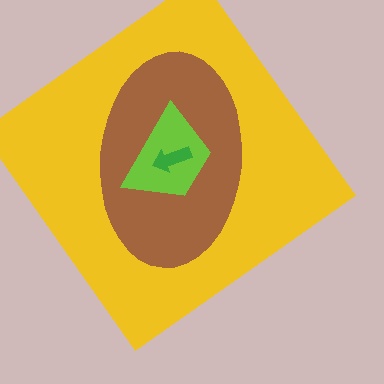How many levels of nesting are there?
4.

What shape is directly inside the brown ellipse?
The lime trapezoid.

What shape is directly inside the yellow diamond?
The brown ellipse.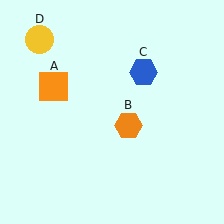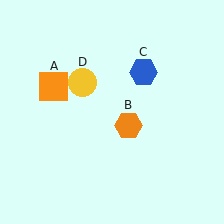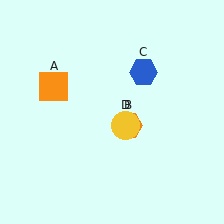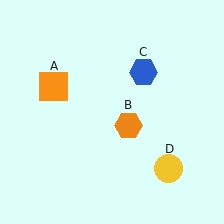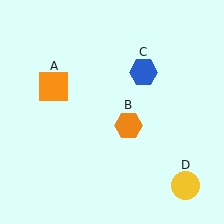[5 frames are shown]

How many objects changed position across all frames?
1 object changed position: yellow circle (object D).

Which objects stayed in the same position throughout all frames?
Orange square (object A) and orange hexagon (object B) and blue hexagon (object C) remained stationary.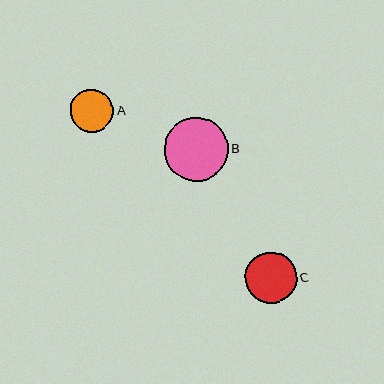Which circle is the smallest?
Circle A is the smallest with a size of approximately 43 pixels.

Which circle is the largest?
Circle B is the largest with a size of approximately 64 pixels.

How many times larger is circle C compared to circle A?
Circle C is approximately 1.2 times the size of circle A.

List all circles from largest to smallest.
From largest to smallest: B, C, A.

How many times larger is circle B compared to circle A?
Circle B is approximately 1.5 times the size of circle A.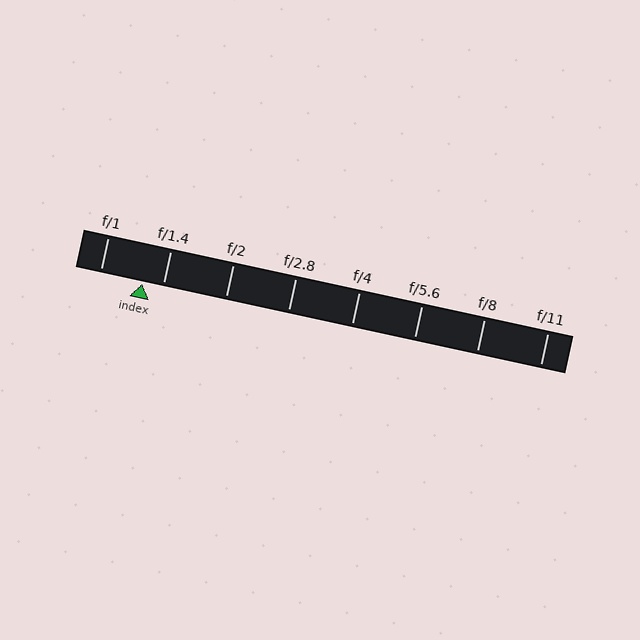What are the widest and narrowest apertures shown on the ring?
The widest aperture shown is f/1 and the narrowest is f/11.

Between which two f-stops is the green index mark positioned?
The index mark is between f/1 and f/1.4.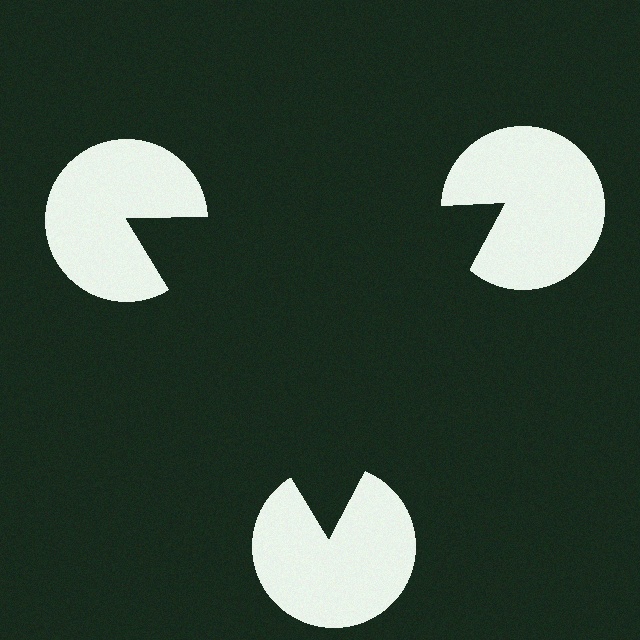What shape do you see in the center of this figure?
An illusory triangle — its edges are inferred from the aligned wedge cuts in the pac-man discs, not physically drawn.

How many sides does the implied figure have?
3 sides.